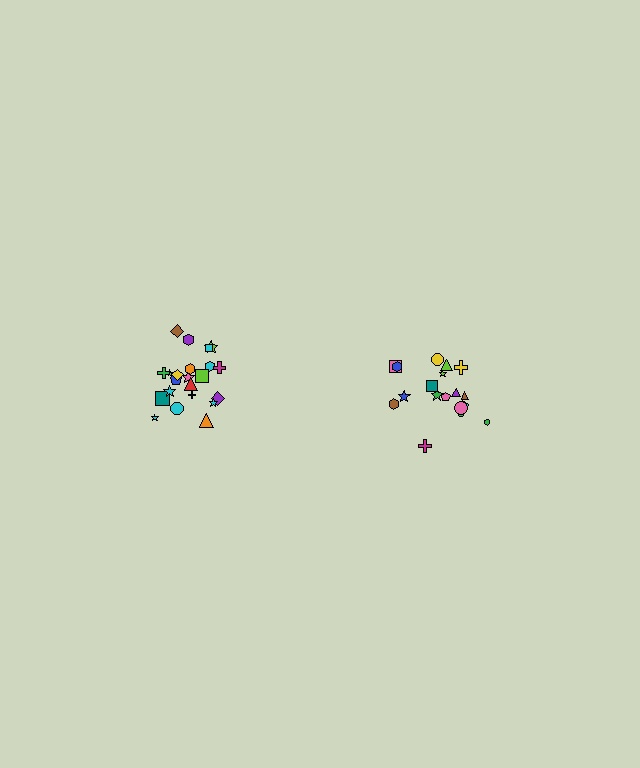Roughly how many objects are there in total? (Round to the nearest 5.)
Roughly 40 objects in total.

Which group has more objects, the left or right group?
The left group.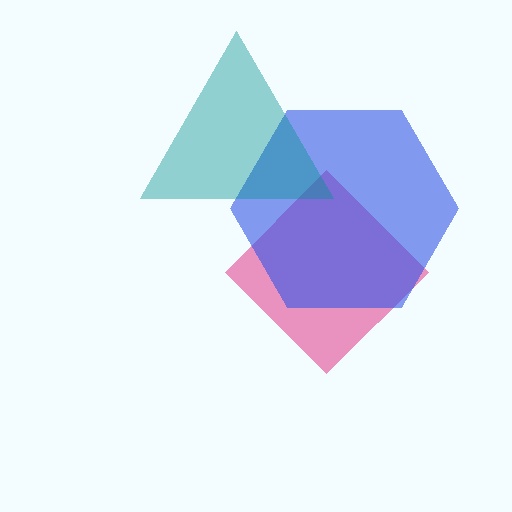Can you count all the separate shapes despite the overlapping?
Yes, there are 3 separate shapes.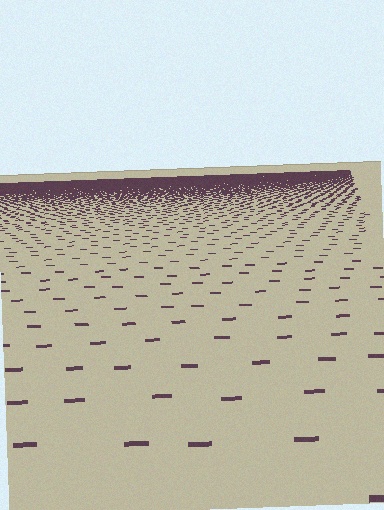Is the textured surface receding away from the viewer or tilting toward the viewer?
The surface is receding away from the viewer. Texture elements get smaller and denser toward the top.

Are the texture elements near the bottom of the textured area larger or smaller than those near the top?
Larger. Near the bottom, elements are closer to the viewer and appear at a bigger on-screen size.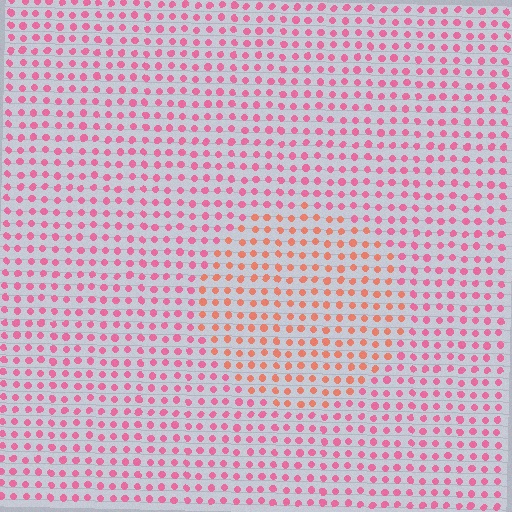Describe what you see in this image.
The image is filled with small pink elements in a uniform arrangement. A circle-shaped region is visible where the elements are tinted to a slightly different hue, forming a subtle color boundary.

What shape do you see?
I see a circle.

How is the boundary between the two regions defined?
The boundary is defined purely by a slight shift in hue (about 35 degrees). Spacing, size, and orientation are identical on both sides.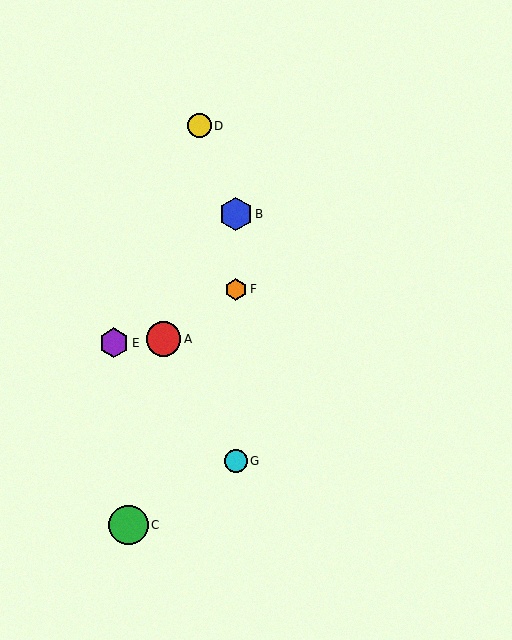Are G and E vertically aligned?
No, G is at x≈236 and E is at x≈114.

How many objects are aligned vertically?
3 objects (B, F, G) are aligned vertically.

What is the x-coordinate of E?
Object E is at x≈114.